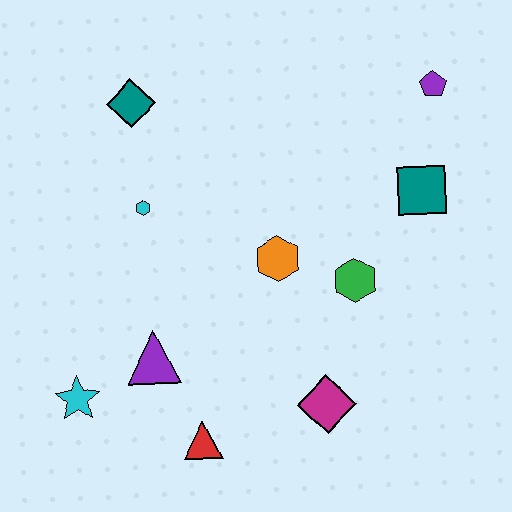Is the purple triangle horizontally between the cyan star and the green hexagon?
Yes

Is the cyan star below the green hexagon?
Yes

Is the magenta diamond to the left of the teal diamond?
No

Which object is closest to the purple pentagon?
The teal square is closest to the purple pentagon.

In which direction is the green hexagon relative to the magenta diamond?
The green hexagon is above the magenta diamond.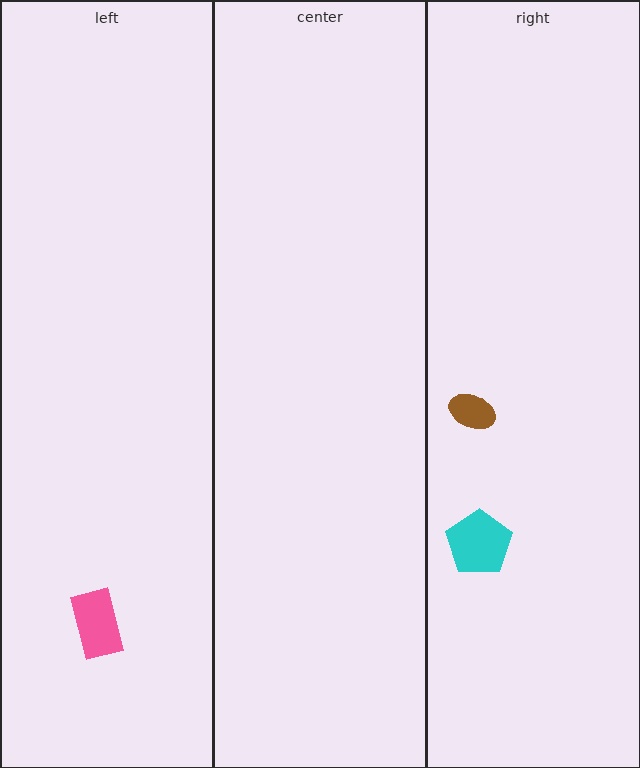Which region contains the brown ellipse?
The right region.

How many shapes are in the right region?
2.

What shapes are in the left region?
The pink rectangle.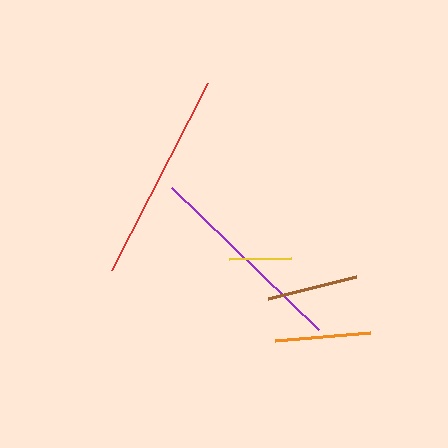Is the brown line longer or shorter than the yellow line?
The brown line is longer than the yellow line.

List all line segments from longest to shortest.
From longest to shortest: red, purple, orange, brown, yellow.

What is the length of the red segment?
The red segment is approximately 210 pixels long.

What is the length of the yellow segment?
The yellow segment is approximately 62 pixels long.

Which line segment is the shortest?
The yellow line is the shortest at approximately 62 pixels.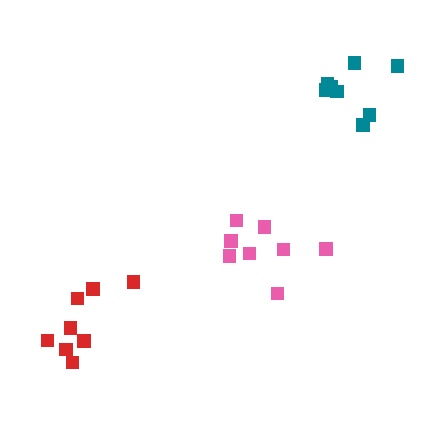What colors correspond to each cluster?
The clusters are colored: red, teal, pink.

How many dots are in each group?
Group 1: 8 dots, Group 2: 8 dots, Group 3: 8 dots (24 total).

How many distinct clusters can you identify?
There are 3 distinct clusters.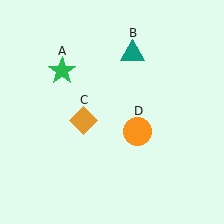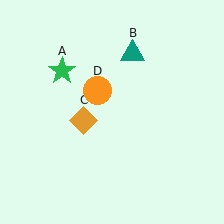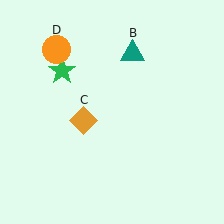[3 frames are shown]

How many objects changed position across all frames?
1 object changed position: orange circle (object D).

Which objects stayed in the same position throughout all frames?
Green star (object A) and teal triangle (object B) and orange diamond (object C) remained stationary.